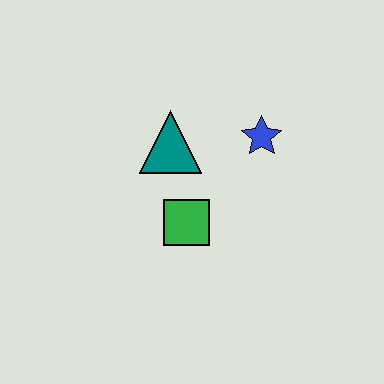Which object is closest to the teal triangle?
The green square is closest to the teal triangle.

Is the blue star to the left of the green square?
No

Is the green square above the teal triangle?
No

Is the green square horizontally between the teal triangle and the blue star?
Yes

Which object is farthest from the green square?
The blue star is farthest from the green square.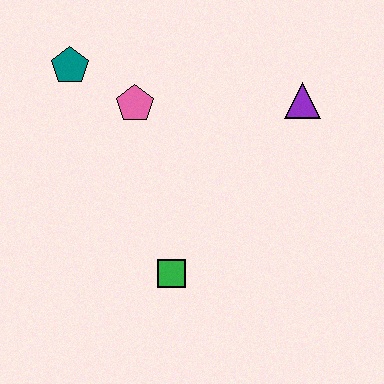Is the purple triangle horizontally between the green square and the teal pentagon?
No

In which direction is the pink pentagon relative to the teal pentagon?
The pink pentagon is to the right of the teal pentagon.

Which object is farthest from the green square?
The teal pentagon is farthest from the green square.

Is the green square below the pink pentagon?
Yes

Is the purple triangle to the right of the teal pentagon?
Yes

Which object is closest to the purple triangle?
The pink pentagon is closest to the purple triangle.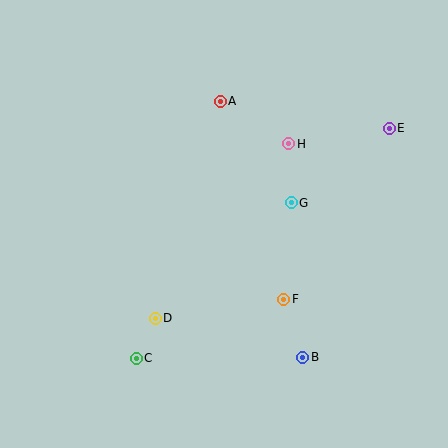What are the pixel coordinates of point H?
Point H is at (289, 144).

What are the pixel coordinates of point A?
Point A is at (220, 101).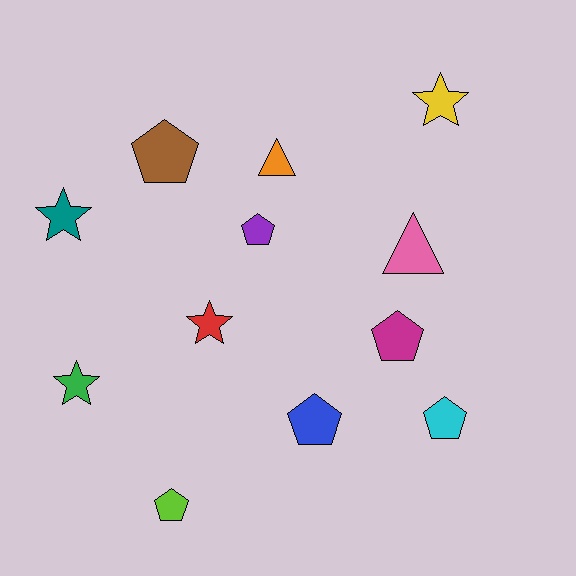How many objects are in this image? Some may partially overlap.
There are 12 objects.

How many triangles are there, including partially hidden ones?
There are 2 triangles.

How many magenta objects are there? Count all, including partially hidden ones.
There is 1 magenta object.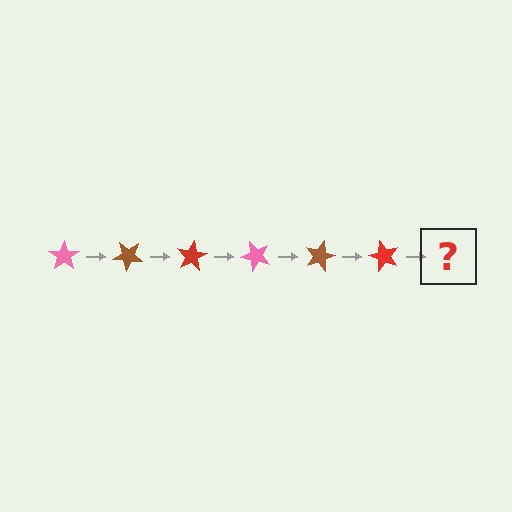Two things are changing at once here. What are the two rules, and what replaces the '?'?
The two rules are that it rotates 40 degrees each step and the color cycles through pink, brown, and red. The '?' should be a pink star, rotated 240 degrees from the start.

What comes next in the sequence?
The next element should be a pink star, rotated 240 degrees from the start.